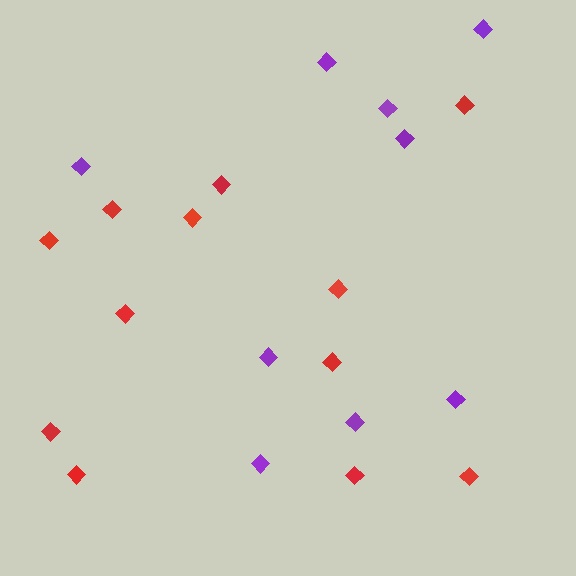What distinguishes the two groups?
There are 2 groups: one group of purple diamonds (9) and one group of red diamonds (12).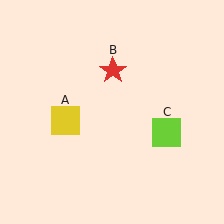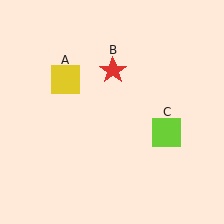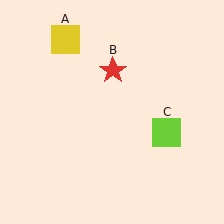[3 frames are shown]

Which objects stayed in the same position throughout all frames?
Red star (object B) and lime square (object C) remained stationary.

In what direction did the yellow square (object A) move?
The yellow square (object A) moved up.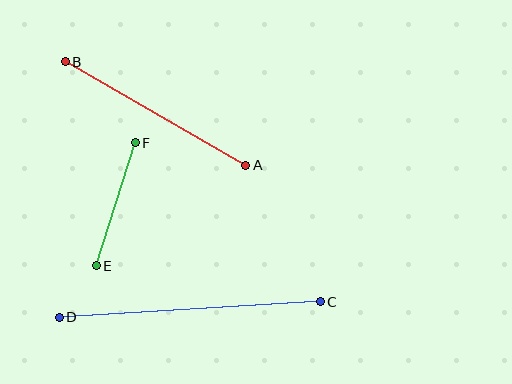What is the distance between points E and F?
The distance is approximately 129 pixels.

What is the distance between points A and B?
The distance is approximately 208 pixels.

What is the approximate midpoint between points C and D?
The midpoint is at approximately (190, 310) pixels.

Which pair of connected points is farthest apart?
Points C and D are farthest apart.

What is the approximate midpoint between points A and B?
The midpoint is at approximately (155, 113) pixels.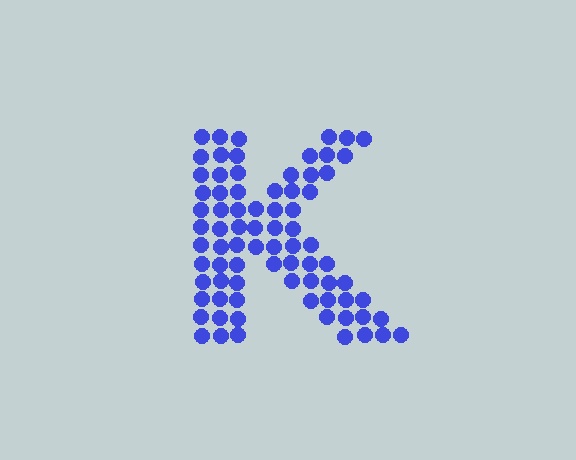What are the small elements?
The small elements are circles.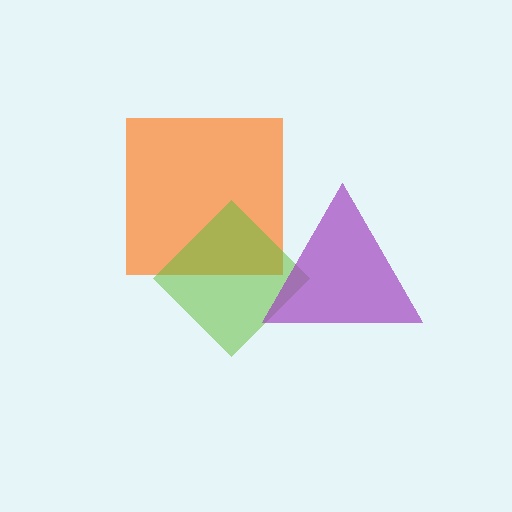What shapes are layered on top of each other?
The layered shapes are: an orange square, a lime diamond, a purple triangle.